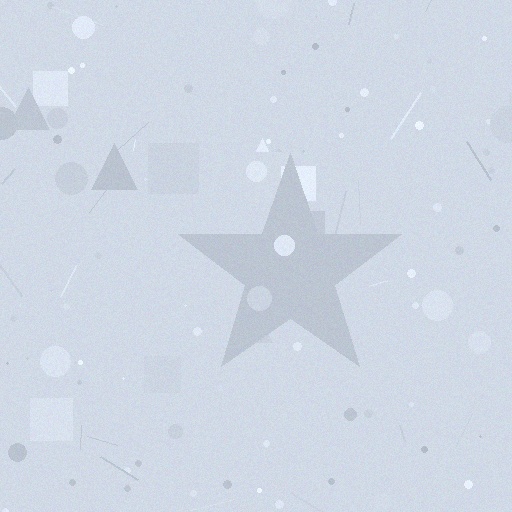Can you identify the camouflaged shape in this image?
The camouflaged shape is a star.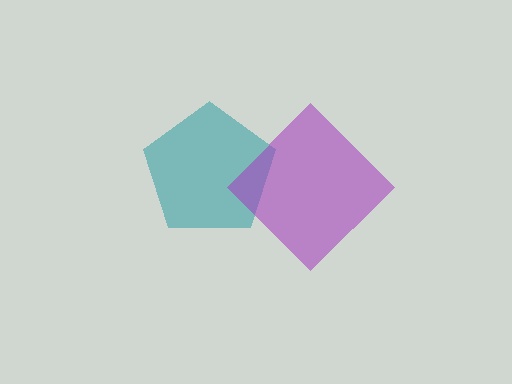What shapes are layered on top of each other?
The layered shapes are: a teal pentagon, a purple diamond.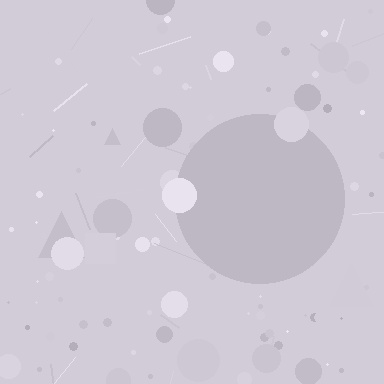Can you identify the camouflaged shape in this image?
The camouflaged shape is a circle.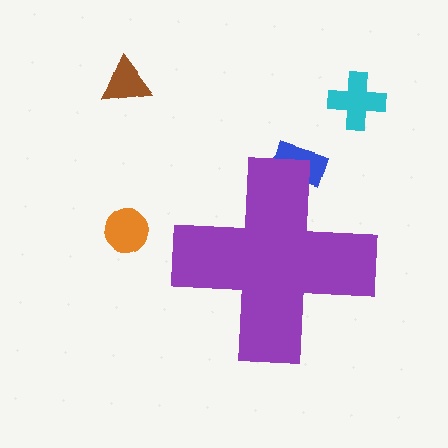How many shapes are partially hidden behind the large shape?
1 shape is partially hidden.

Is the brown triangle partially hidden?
No, the brown triangle is fully visible.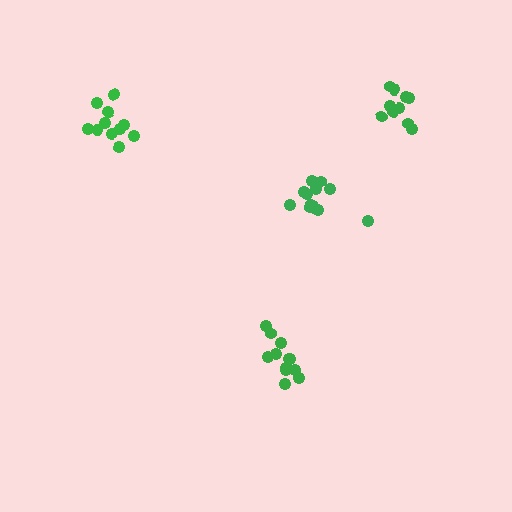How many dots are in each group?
Group 1: 11 dots, Group 2: 12 dots, Group 3: 13 dots, Group 4: 11 dots (47 total).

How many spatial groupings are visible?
There are 4 spatial groupings.